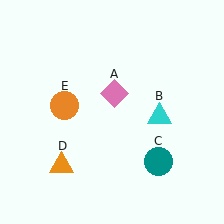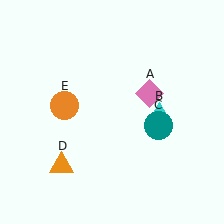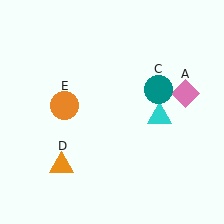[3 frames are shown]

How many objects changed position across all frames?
2 objects changed position: pink diamond (object A), teal circle (object C).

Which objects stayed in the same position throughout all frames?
Cyan triangle (object B) and orange triangle (object D) and orange circle (object E) remained stationary.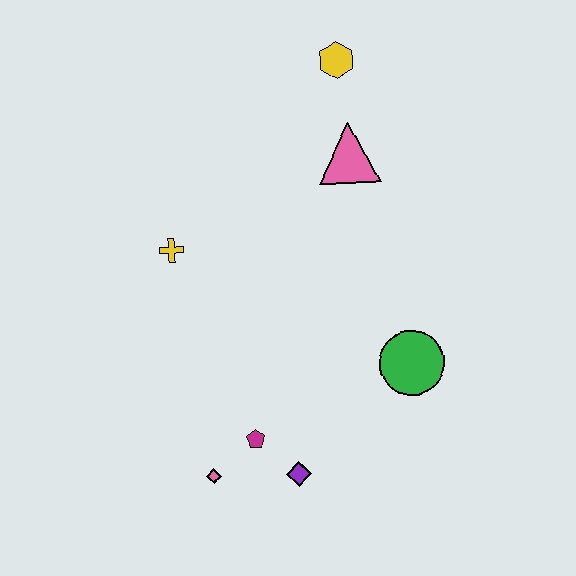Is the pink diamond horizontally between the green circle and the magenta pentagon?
No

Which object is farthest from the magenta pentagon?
The yellow hexagon is farthest from the magenta pentagon.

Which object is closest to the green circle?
The purple diamond is closest to the green circle.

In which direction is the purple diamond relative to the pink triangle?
The purple diamond is below the pink triangle.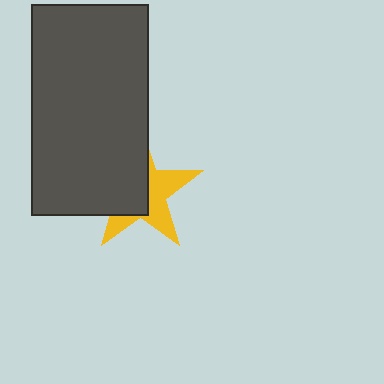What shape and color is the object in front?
The object in front is a dark gray rectangle.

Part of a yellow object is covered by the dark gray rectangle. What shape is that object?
It is a star.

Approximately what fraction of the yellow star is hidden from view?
Roughly 54% of the yellow star is hidden behind the dark gray rectangle.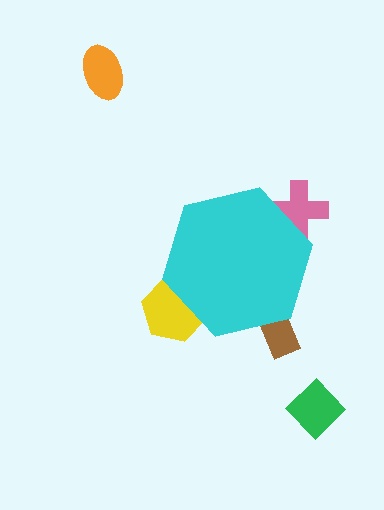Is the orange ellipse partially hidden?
No, the orange ellipse is fully visible.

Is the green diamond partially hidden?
No, the green diamond is fully visible.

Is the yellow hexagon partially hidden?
Yes, the yellow hexagon is partially hidden behind the cyan hexagon.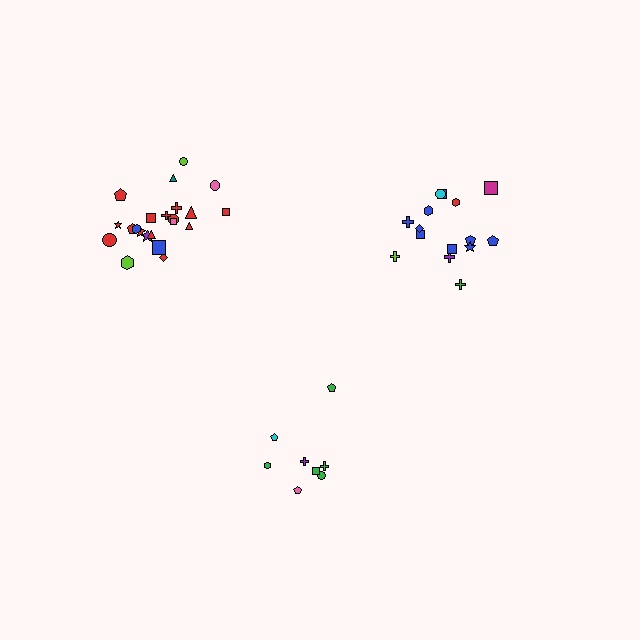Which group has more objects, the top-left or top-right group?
The top-left group.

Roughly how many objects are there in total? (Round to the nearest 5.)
Roughly 45 objects in total.